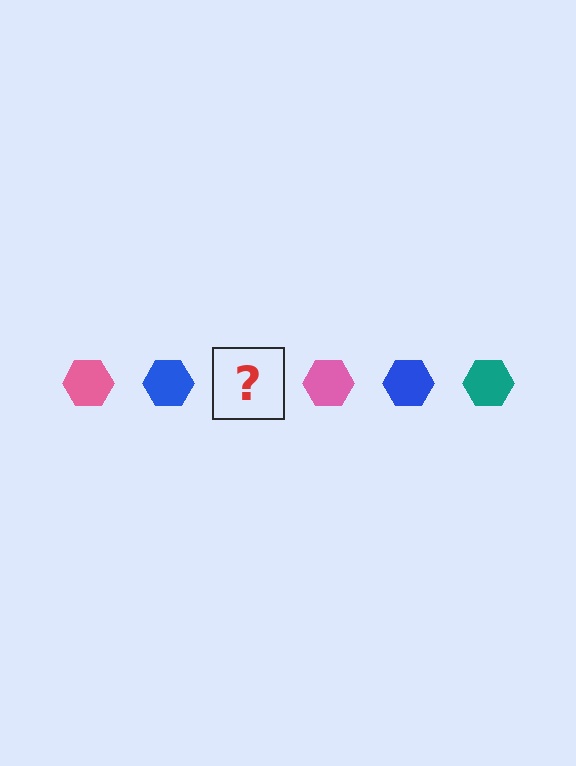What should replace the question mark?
The question mark should be replaced with a teal hexagon.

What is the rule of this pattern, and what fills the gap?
The rule is that the pattern cycles through pink, blue, teal hexagons. The gap should be filled with a teal hexagon.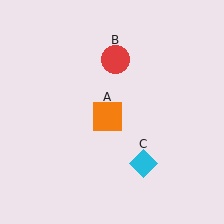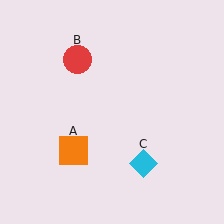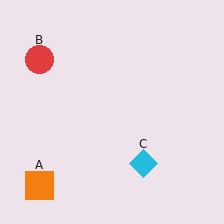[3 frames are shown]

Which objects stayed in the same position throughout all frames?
Cyan diamond (object C) remained stationary.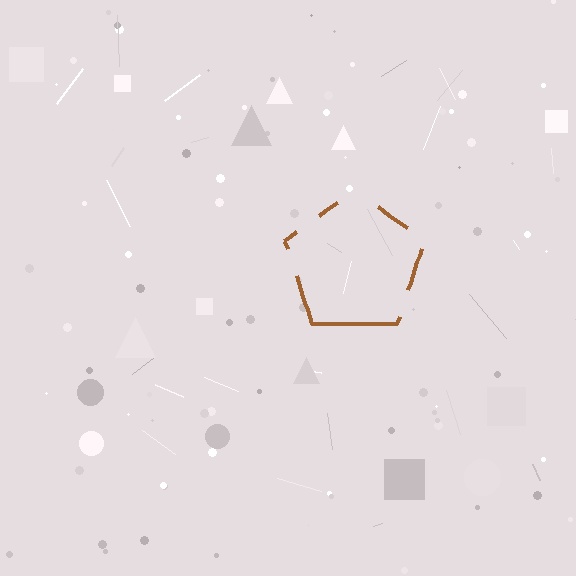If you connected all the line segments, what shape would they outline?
They would outline a pentagon.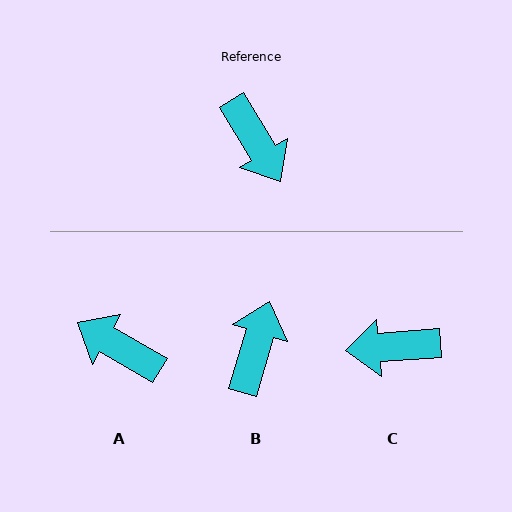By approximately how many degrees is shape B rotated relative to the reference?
Approximately 132 degrees counter-clockwise.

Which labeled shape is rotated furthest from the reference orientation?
A, about 151 degrees away.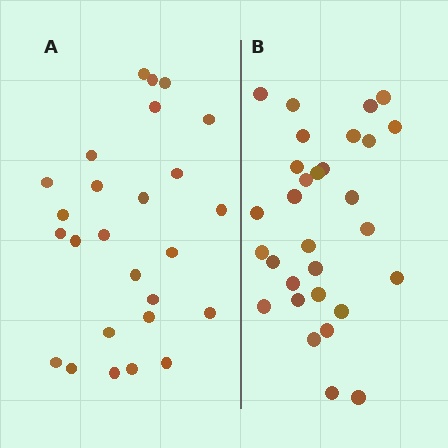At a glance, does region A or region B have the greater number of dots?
Region B (the right region) has more dots.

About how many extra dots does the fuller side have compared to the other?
Region B has about 4 more dots than region A.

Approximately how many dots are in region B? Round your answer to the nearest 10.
About 30 dots.